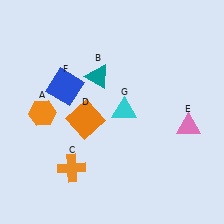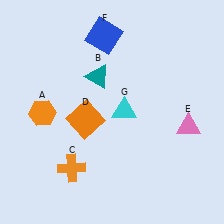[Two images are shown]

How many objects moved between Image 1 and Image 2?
1 object moved between the two images.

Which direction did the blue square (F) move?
The blue square (F) moved up.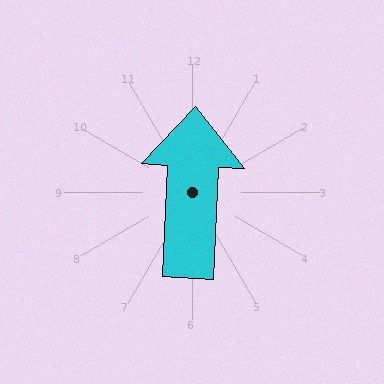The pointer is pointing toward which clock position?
Roughly 12 o'clock.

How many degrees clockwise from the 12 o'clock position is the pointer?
Approximately 3 degrees.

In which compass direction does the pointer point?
North.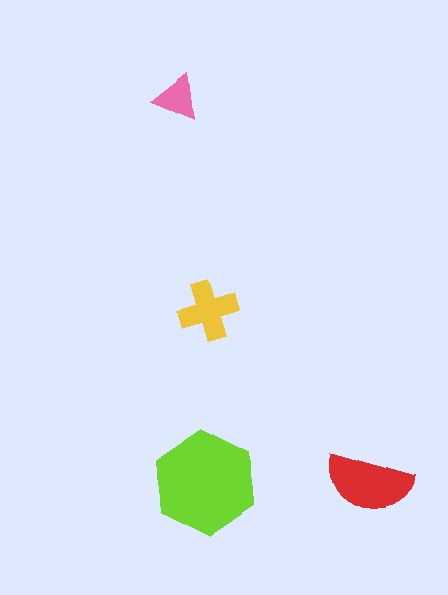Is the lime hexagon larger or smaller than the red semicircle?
Larger.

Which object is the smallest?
The pink triangle.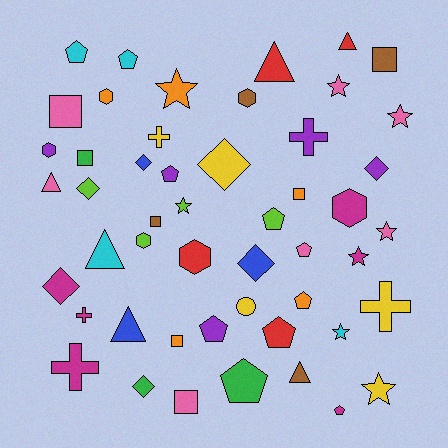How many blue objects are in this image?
There are 3 blue objects.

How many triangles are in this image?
There are 6 triangles.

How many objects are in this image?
There are 50 objects.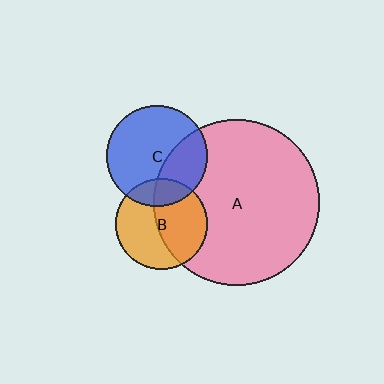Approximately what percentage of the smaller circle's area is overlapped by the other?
Approximately 30%.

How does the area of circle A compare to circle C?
Approximately 2.7 times.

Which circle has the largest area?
Circle A (pink).